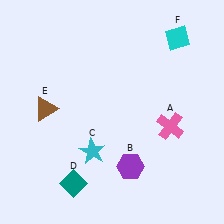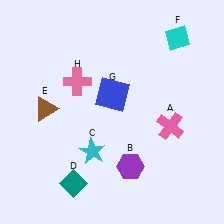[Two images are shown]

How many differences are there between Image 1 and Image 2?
There are 2 differences between the two images.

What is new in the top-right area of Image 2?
A blue square (G) was added in the top-right area of Image 2.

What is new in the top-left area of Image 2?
A pink cross (H) was added in the top-left area of Image 2.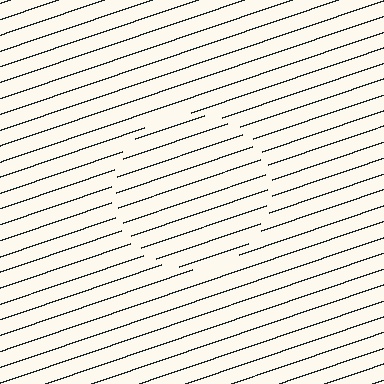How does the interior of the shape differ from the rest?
The interior of the shape contains the same grating, shifted by half a period — the contour is defined by the phase discontinuity where line-ends from the inner and outer gratings abut.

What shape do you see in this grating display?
An illusory circle. The interior of the shape contains the same grating, shifted by half a period — the contour is defined by the phase discontinuity where line-ends from the inner and outer gratings abut.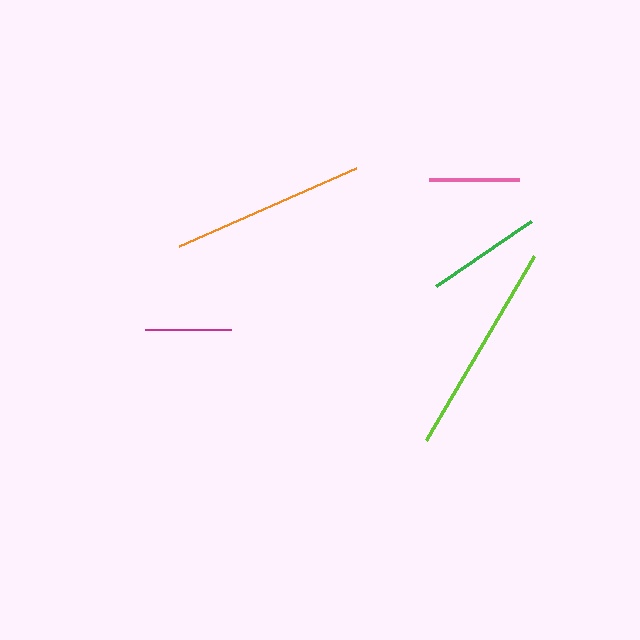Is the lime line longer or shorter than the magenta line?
The lime line is longer than the magenta line.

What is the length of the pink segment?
The pink segment is approximately 90 pixels long.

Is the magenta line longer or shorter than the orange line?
The orange line is longer than the magenta line.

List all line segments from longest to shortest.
From longest to shortest: lime, orange, green, pink, magenta.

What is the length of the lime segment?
The lime segment is approximately 213 pixels long.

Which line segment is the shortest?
The magenta line is the shortest at approximately 85 pixels.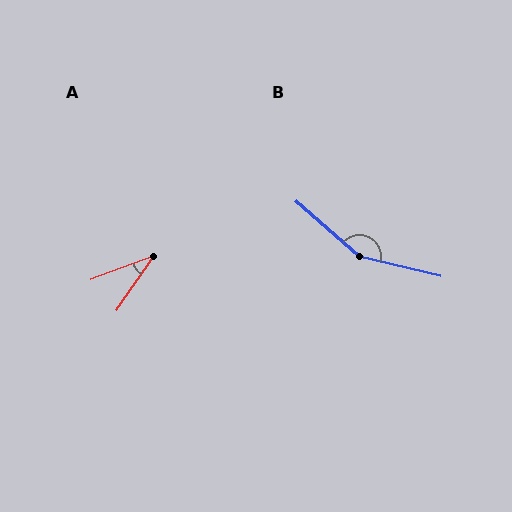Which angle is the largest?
B, at approximately 152 degrees.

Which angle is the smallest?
A, at approximately 35 degrees.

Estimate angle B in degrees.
Approximately 152 degrees.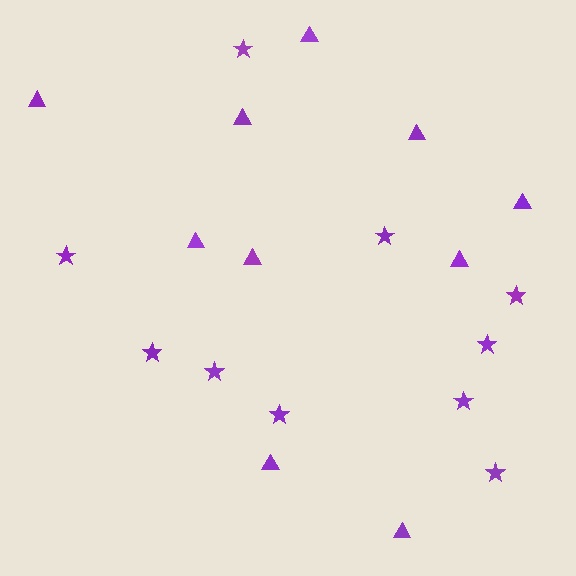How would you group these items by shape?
There are 2 groups: one group of stars (10) and one group of triangles (10).